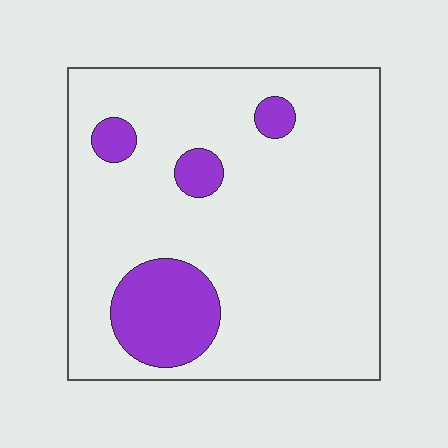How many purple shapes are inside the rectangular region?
4.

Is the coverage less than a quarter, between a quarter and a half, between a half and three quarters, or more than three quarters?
Less than a quarter.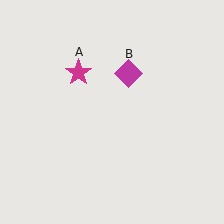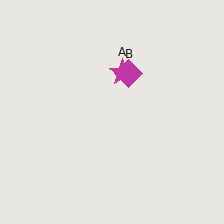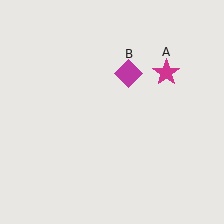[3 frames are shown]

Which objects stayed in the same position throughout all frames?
Magenta diamond (object B) remained stationary.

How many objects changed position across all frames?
1 object changed position: magenta star (object A).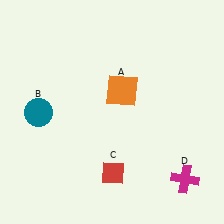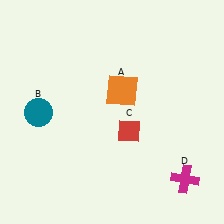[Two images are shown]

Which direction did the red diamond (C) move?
The red diamond (C) moved up.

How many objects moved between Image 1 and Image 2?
1 object moved between the two images.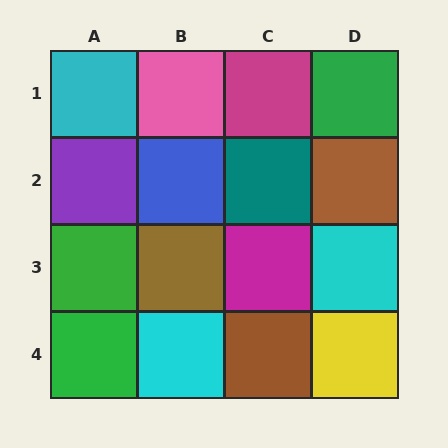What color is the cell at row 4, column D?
Yellow.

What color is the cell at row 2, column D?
Brown.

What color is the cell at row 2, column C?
Teal.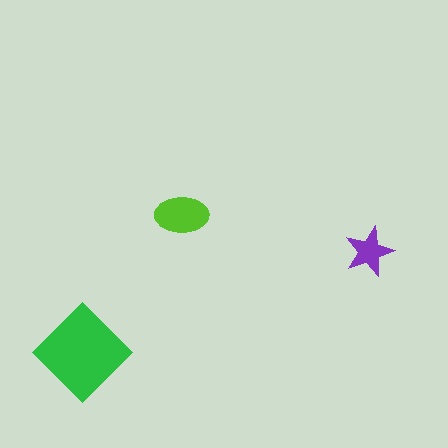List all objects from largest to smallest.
The green diamond, the lime ellipse, the purple star.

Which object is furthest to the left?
The green diamond is leftmost.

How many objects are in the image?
There are 3 objects in the image.